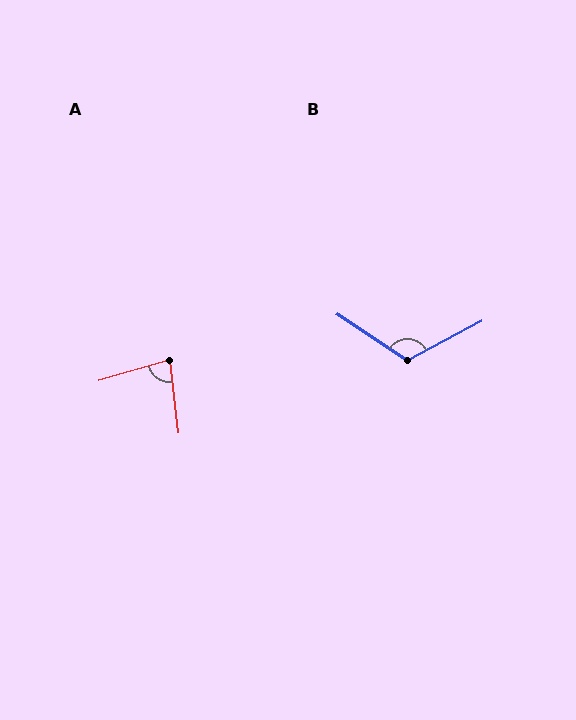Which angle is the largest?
B, at approximately 118 degrees.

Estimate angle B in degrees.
Approximately 118 degrees.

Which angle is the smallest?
A, at approximately 80 degrees.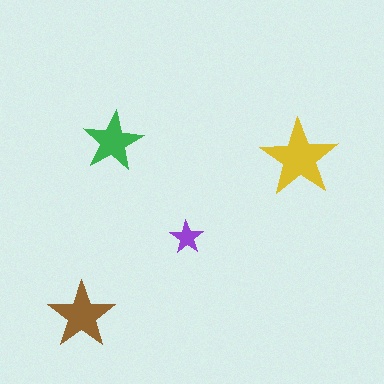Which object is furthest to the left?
The brown star is leftmost.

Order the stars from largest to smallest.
the yellow one, the brown one, the green one, the purple one.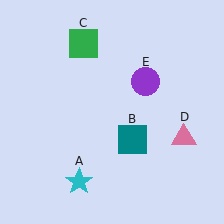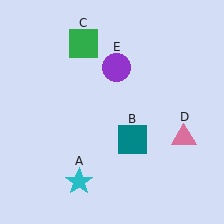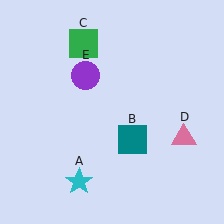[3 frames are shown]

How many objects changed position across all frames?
1 object changed position: purple circle (object E).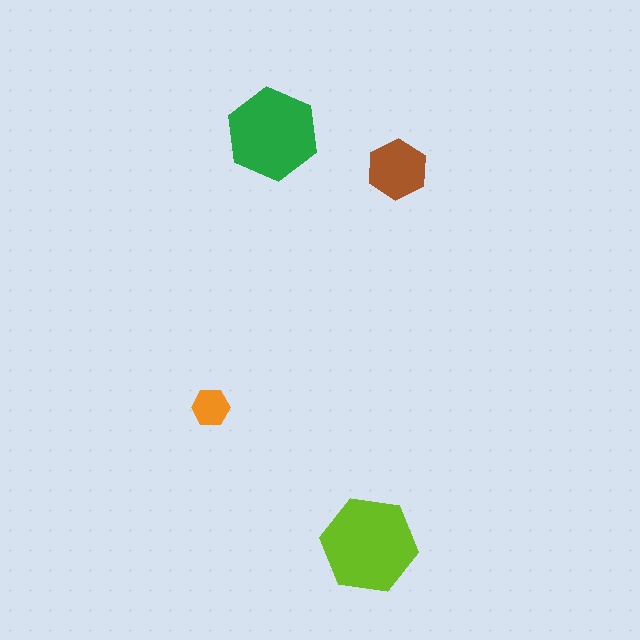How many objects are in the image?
There are 4 objects in the image.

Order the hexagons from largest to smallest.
the lime one, the green one, the brown one, the orange one.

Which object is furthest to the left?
The orange hexagon is leftmost.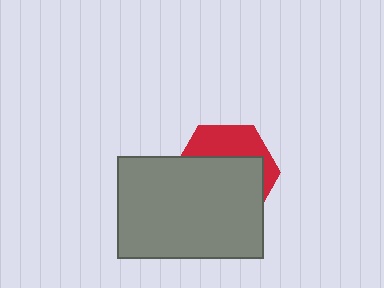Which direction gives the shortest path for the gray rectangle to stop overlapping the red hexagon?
Moving down gives the shortest separation.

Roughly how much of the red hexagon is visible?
A small part of it is visible (roughly 34%).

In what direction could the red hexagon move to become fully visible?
The red hexagon could move up. That would shift it out from behind the gray rectangle entirely.